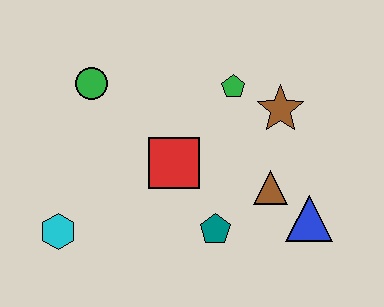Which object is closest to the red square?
The teal pentagon is closest to the red square.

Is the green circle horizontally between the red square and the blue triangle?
No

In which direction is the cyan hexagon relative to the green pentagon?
The cyan hexagon is to the left of the green pentagon.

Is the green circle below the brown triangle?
No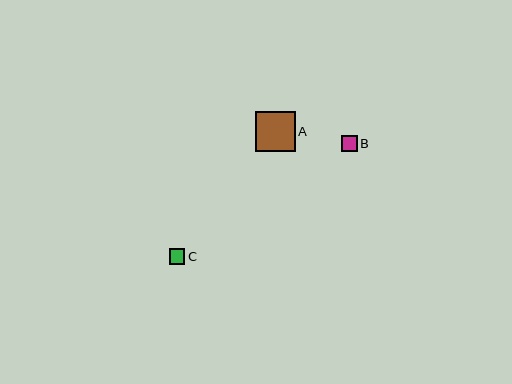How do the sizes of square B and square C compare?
Square B and square C are approximately the same size.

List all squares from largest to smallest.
From largest to smallest: A, B, C.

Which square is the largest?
Square A is the largest with a size of approximately 40 pixels.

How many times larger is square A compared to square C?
Square A is approximately 2.6 times the size of square C.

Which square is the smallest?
Square C is the smallest with a size of approximately 15 pixels.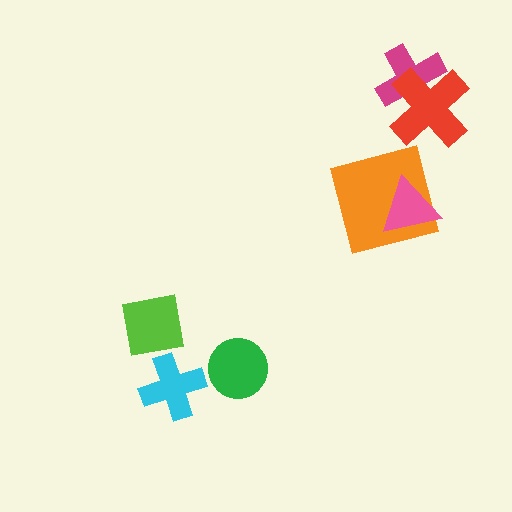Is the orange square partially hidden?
Yes, it is partially covered by another shape.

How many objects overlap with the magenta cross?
1 object overlaps with the magenta cross.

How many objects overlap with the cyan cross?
0 objects overlap with the cyan cross.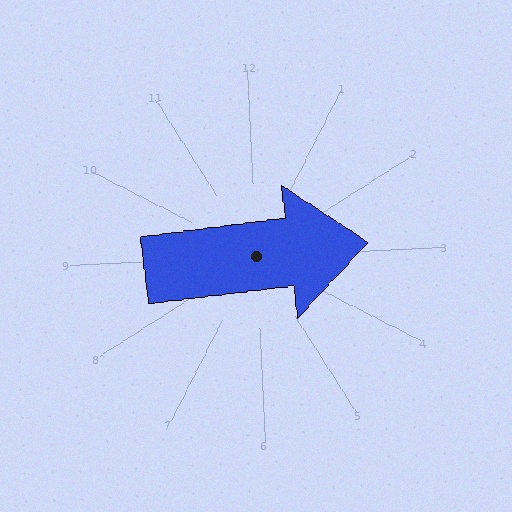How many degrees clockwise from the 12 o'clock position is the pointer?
Approximately 86 degrees.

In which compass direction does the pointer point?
East.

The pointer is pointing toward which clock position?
Roughly 3 o'clock.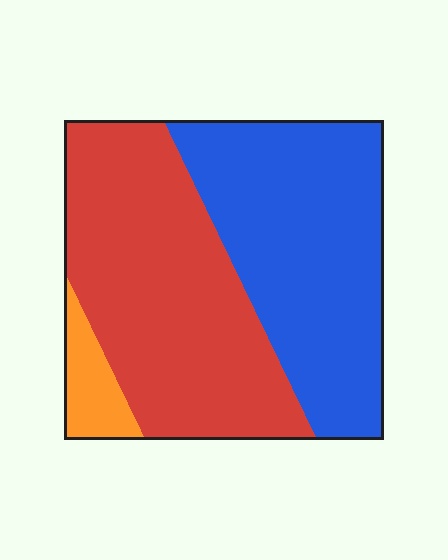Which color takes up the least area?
Orange, at roughly 5%.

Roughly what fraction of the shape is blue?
Blue takes up between a quarter and a half of the shape.